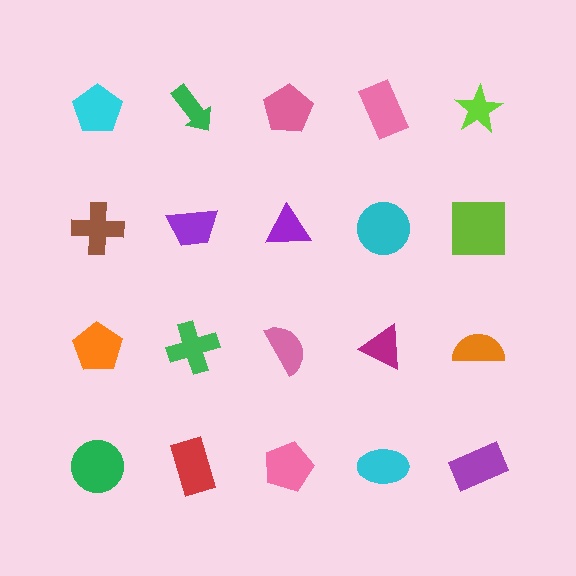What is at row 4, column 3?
A pink pentagon.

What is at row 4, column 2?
A red rectangle.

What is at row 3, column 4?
A magenta triangle.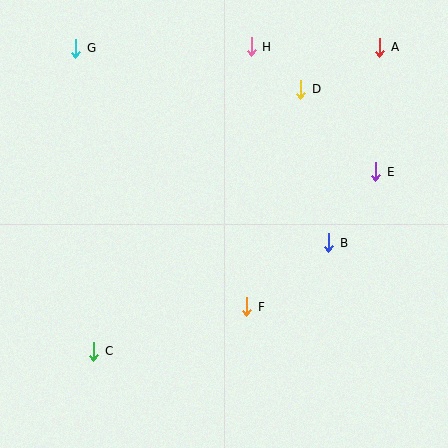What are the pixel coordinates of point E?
Point E is at (376, 172).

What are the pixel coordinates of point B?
Point B is at (329, 243).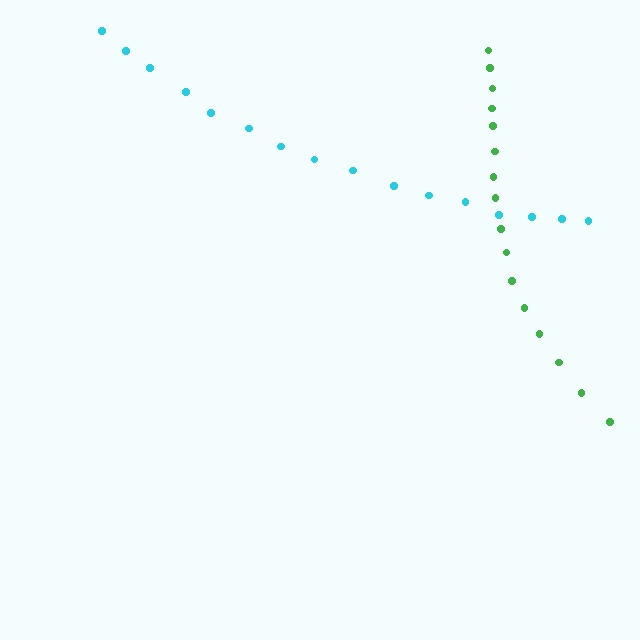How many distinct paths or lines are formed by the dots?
There are 2 distinct paths.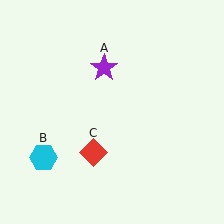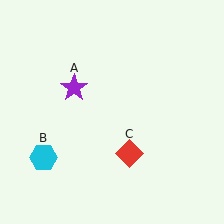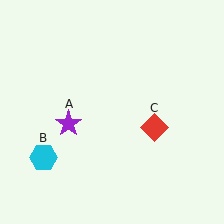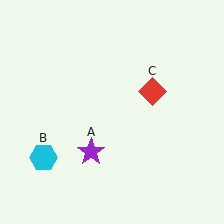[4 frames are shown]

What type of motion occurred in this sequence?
The purple star (object A), red diamond (object C) rotated counterclockwise around the center of the scene.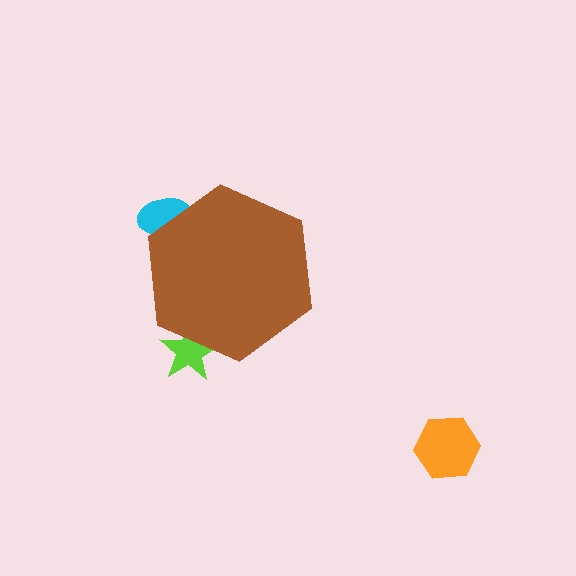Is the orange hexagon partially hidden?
No, the orange hexagon is fully visible.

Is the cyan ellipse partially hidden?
Yes, the cyan ellipse is partially hidden behind the brown hexagon.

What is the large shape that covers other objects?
A brown hexagon.